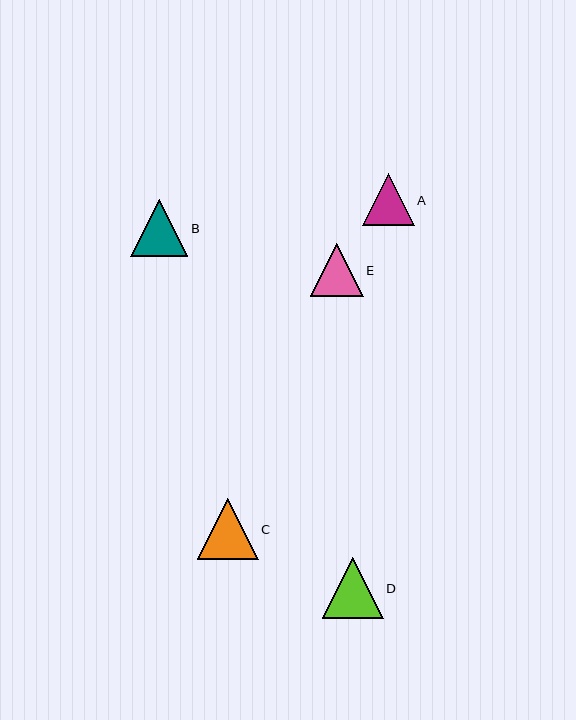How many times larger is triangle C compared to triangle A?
Triangle C is approximately 1.2 times the size of triangle A.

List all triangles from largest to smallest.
From largest to smallest: D, C, B, E, A.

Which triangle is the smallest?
Triangle A is the smallest with a size of approximately 52 pixels.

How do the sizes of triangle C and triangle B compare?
Triangle C and triangle B are approximately the same size.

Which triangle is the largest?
Triangle D is the largest with a size of approximately 61 pixels.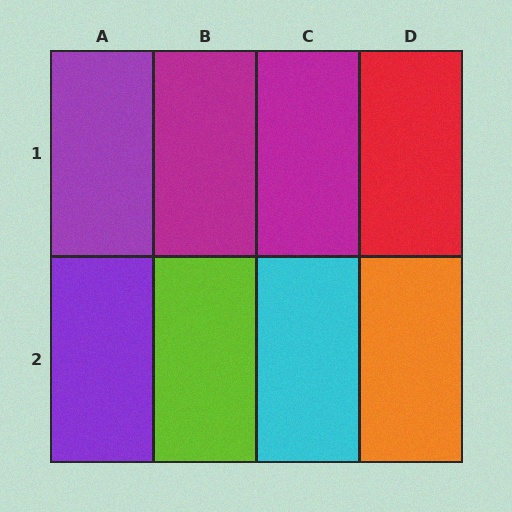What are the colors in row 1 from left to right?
Purple, magenta, magenta, red.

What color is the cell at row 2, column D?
Orange.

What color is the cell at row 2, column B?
Lime.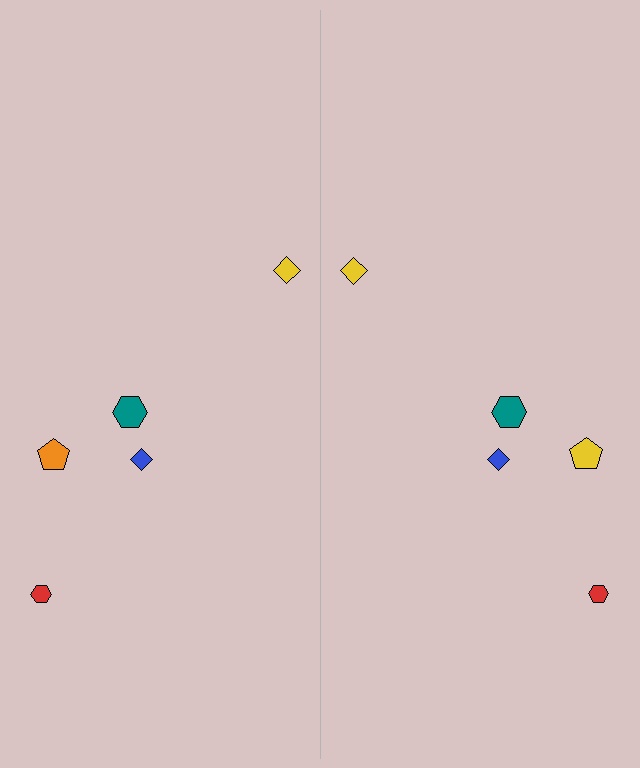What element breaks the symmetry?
The yellow pentagon on the right side breaks the symmetry — its mirror counterpart is orange.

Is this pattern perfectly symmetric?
No, the pattern is not perfectly symmetric. The yellow pentagon on the right side breaks the symmetry — its mirror counterpart is orange.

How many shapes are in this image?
There are 10 shapes in this image.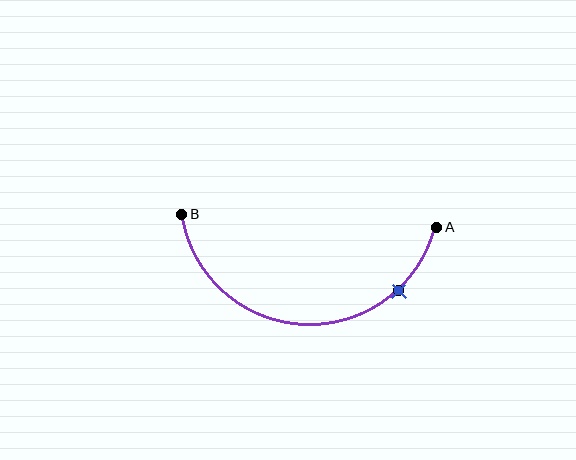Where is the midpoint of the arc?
The arc midpoint is the point on the curve farthest from the straight line joining A and B. It sits below that line.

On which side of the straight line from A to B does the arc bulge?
The arc bulges below the straight line connecting A and B.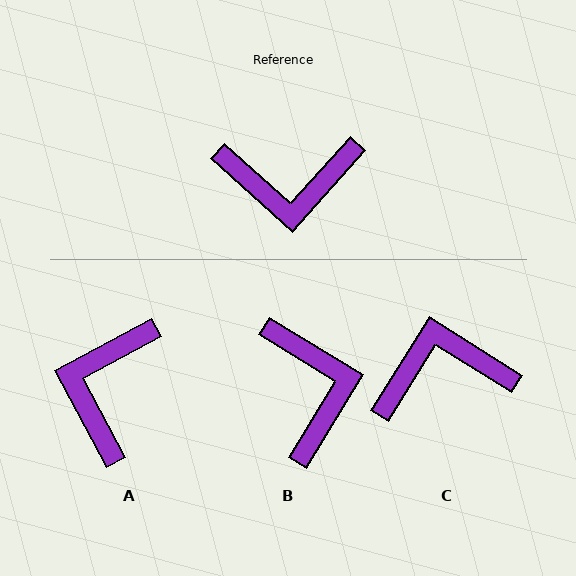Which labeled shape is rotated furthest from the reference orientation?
C, about 170 degrees away.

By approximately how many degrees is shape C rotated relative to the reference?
Approximately 170 degrees clockwise.